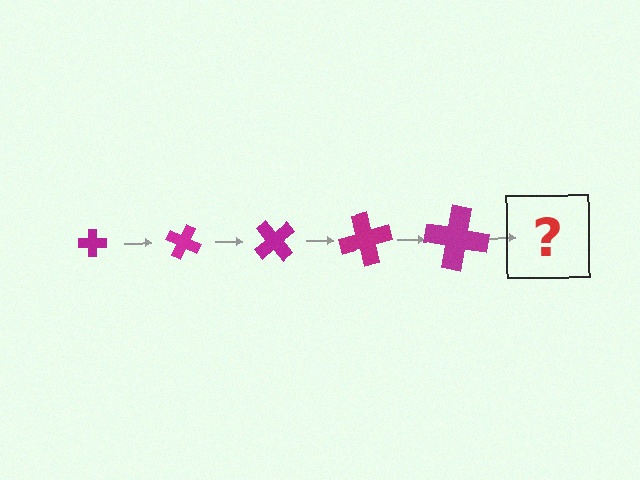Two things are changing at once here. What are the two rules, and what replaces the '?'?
The two rules are that the cross grows larger each step and it rotates 25 degrees each step. The '?' should be a cross, larger than the previous one and rotated 125 degrees from the start.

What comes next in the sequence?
The next element should be a cross, larger than the previous one and rotated 125 degrees from the start.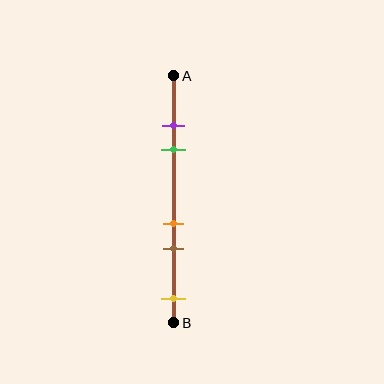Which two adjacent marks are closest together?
The purple and green marks are the closest adjacent pair.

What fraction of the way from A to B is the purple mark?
The purple mark is approximately 20% (0.2) of the way from A to B.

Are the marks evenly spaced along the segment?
No, the marks are not evenly spaced.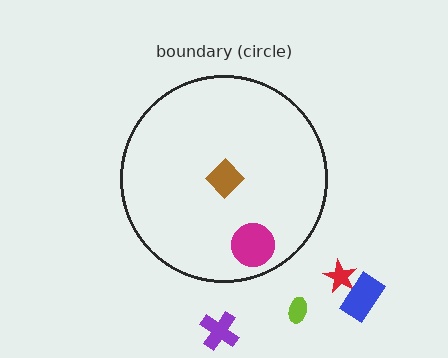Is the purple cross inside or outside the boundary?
Outside.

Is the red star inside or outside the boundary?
Outside.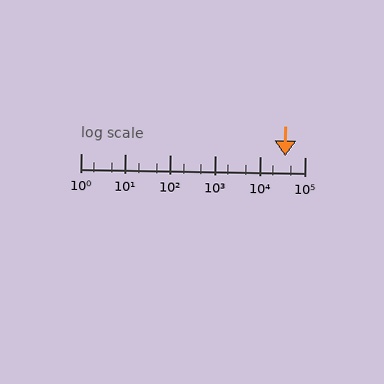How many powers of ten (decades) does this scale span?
The scale spans 5 decades, from 1 to 100000.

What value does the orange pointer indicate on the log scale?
The pointer indicates approximately 36000.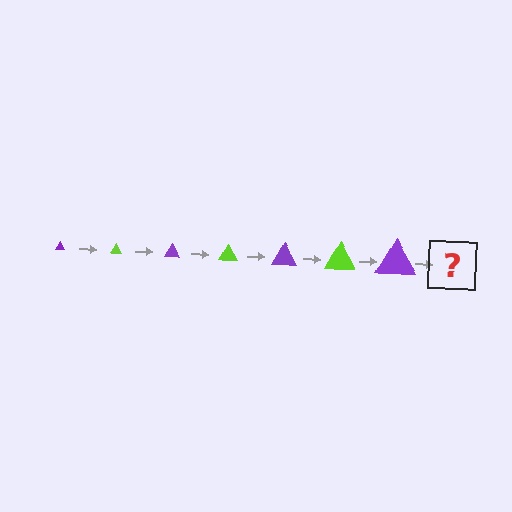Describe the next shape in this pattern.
It should be a lime triangle, larger than the previous one.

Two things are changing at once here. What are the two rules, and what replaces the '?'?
The two rules are that the triangle grows larger each step and the color cycles through purple and lime. The '?' should be a lime triangle, larger than the previous one.